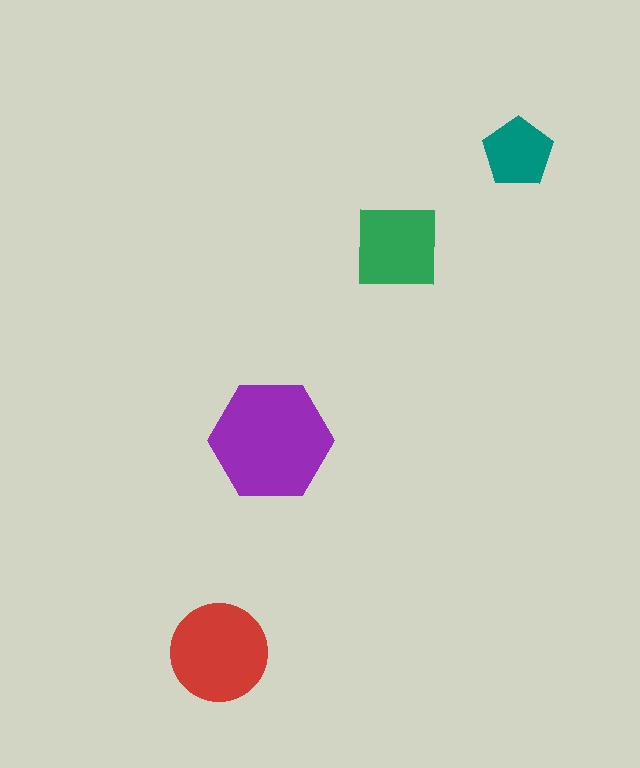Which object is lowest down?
The red circle is bottommost.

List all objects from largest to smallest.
The purple hexagon, the red circle, the green square, the teal pentagon.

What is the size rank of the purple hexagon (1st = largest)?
1st.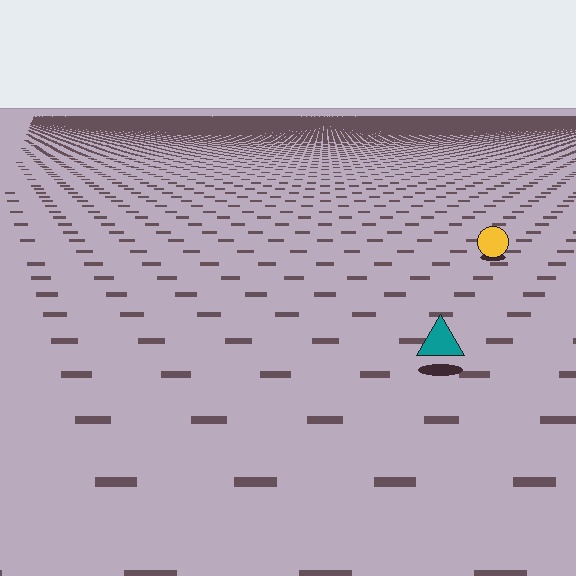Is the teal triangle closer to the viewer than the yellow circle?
Yes. The teal triangle is closer — you can tell from the texture gradient: the ground texture is coarser near it.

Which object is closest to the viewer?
The teal triangle is closest. The texture marks near it are larger and more spread out.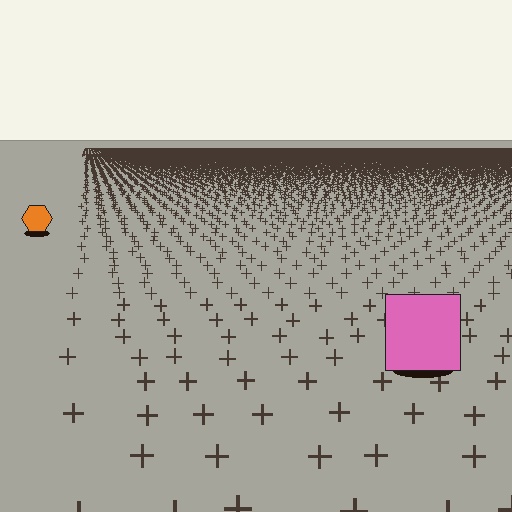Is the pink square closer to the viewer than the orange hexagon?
Yes. The pink square is closer — you can tell from the texture gradient: the ground texture is coarser near it.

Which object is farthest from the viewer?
The orange hexagon is farthest from the viewer. It appears smaller and the ground texture around it is denser.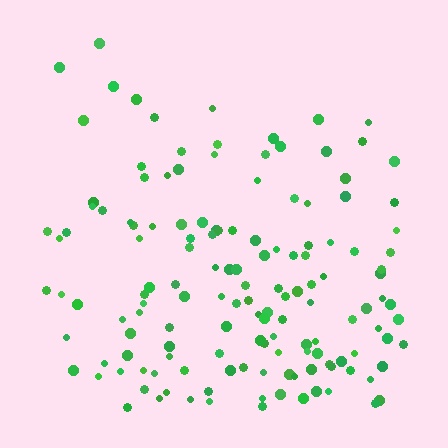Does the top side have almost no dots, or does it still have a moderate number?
Still a moderate number, just noticeably fewer than the bottom.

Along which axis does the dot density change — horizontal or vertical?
Vertical.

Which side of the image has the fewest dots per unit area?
The top.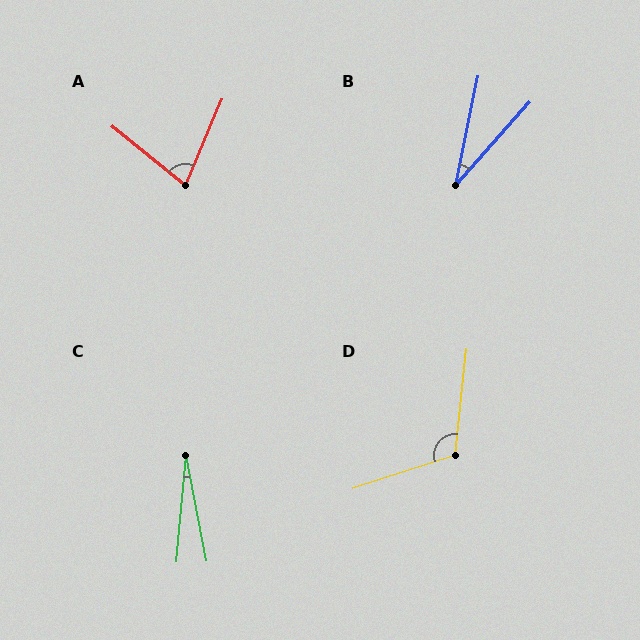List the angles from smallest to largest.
C (16°), B (30°), A (74°), D (114°).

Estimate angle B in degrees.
Approximately 30 degrees.